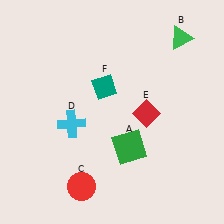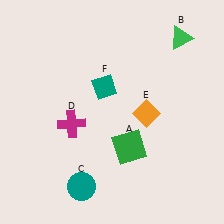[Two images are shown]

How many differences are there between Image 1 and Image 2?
There are 3 differences between the two images.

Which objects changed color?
C changed from red to teal. D changed from cyan to magenta. E changed from red to orange.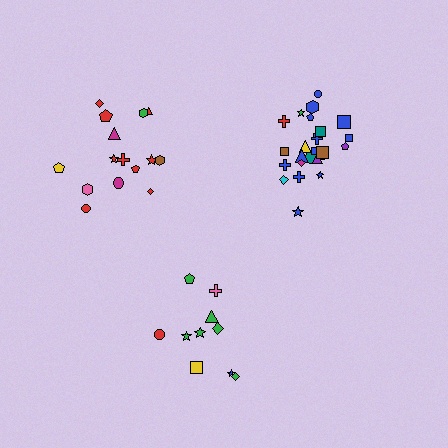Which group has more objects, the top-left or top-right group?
The top-right group.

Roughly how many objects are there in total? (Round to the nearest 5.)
Roughly 50 objects in total.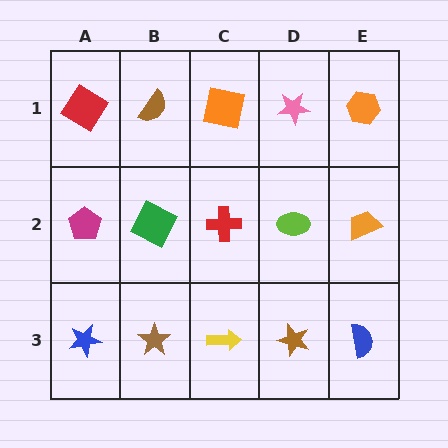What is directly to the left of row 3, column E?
A brown star.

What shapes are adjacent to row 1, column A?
A magenta pentagon (row 2, column A), a brown semicircle (row 1, column B).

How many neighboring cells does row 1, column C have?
3.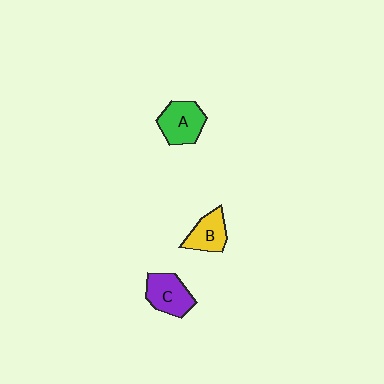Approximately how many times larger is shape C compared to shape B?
Approximately 1.2 times.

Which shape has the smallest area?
Shape B (yellow).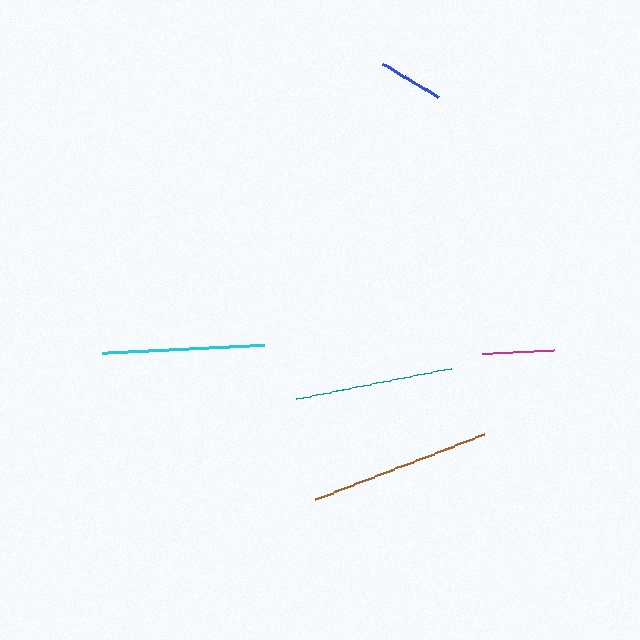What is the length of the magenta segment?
The magenta segment is approximately 71 pixels long.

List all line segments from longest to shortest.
From longest to shortest: brown, cyan, teal, magenta, blue.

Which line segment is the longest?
The brown line is the longest at approximately 182 pixels.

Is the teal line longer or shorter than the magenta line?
The teal line is longer than the magenta line.